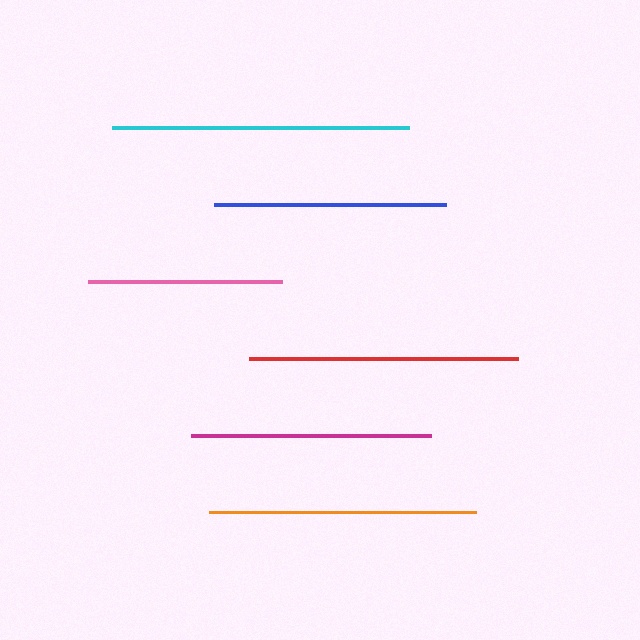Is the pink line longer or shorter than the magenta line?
The magenta line is longer than the pink line.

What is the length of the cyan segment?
The cyan segment is approximately 297 pixels long.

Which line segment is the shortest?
The pink line is the shortest at approximately 194 pixels.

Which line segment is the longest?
The cyan line is the longest at approximately 297 pixels.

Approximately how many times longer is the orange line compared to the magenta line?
The orange line is approximately 1.1 times the length of the magenta line.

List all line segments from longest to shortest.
From longest to shortest: cyan, red, orange, magenta, blue, pink.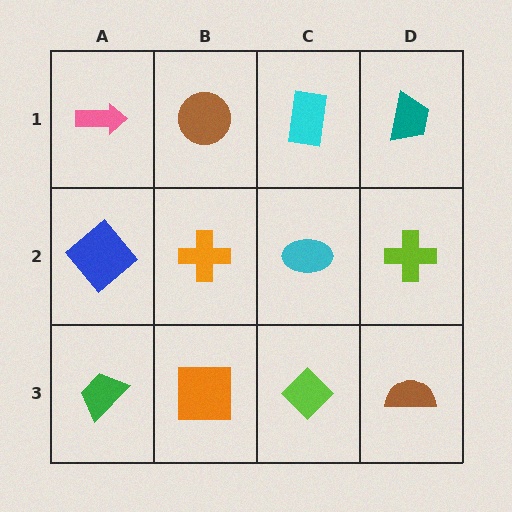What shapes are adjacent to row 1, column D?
A lime cross (row 2, column D), a cyan rectangle (row 1, column C).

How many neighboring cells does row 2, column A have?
3.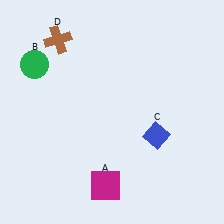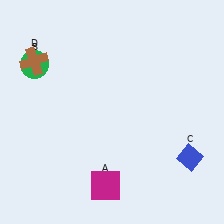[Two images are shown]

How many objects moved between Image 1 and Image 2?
2 objects moved between the two images.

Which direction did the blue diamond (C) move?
The blue diamond (C) moved right.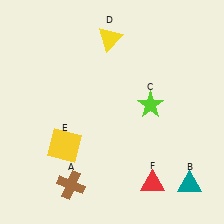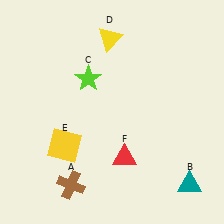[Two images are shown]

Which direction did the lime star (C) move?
The lime star (C) moved left.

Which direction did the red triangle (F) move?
The red triangle (F) moved left.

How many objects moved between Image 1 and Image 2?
2 objects moved between the two images.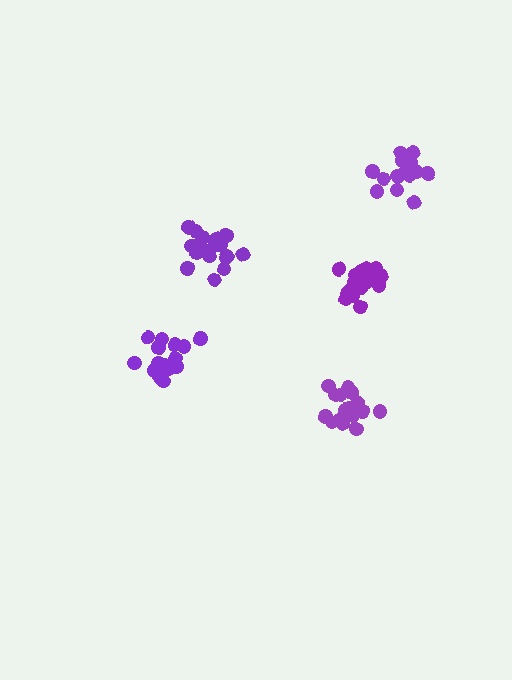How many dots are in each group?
Group 1: 18 dots, Group 2: 18 dots, Group 3: 17 dots, Group 4: 16 dots, Group 5: 20 dots (89 total).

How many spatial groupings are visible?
There are 5 spatial groupings.